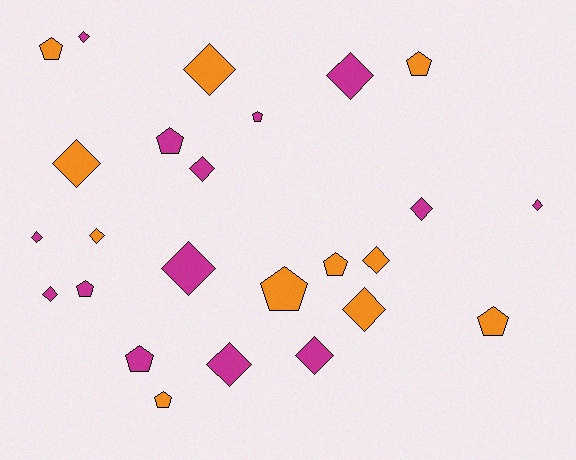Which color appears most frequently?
Magenta, with 14 objects.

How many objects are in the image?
There are 25 objects.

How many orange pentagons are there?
There are 6 orange pentagons.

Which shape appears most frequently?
Diamond, with 15 objects.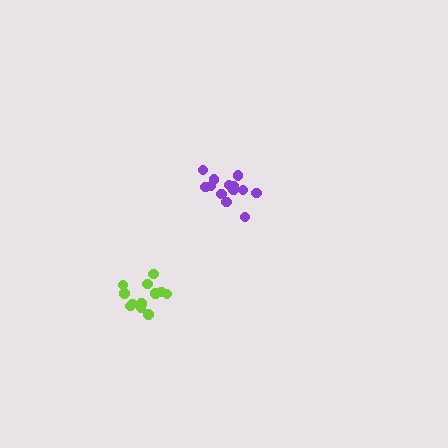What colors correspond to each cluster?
The clusters are colored: purple, lime.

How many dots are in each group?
Group 1: 13 dots, Group 2: 12 dots (25 total).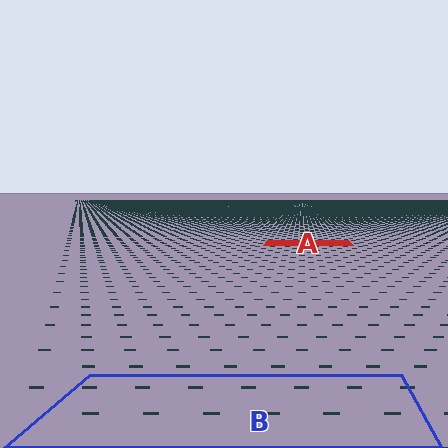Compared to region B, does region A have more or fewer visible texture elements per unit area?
Region A has more texture elements per unit area — they are packed more densely because it is farther away.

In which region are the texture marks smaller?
The texture marks are smaller in region A, because it is farther away.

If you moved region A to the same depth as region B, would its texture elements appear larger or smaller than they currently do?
They would appear larger. At a closer depth, the same texture elements are projected at a bigger on-screen size.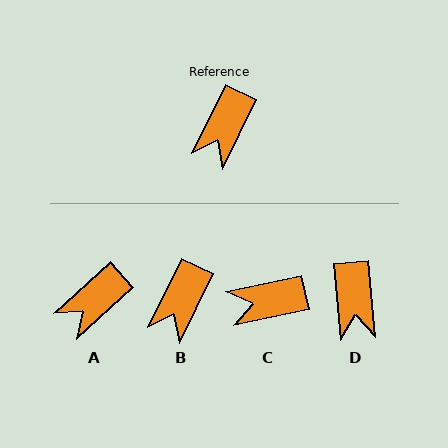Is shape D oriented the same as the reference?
No, it is off by about 32 degrees.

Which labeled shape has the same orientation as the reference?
B.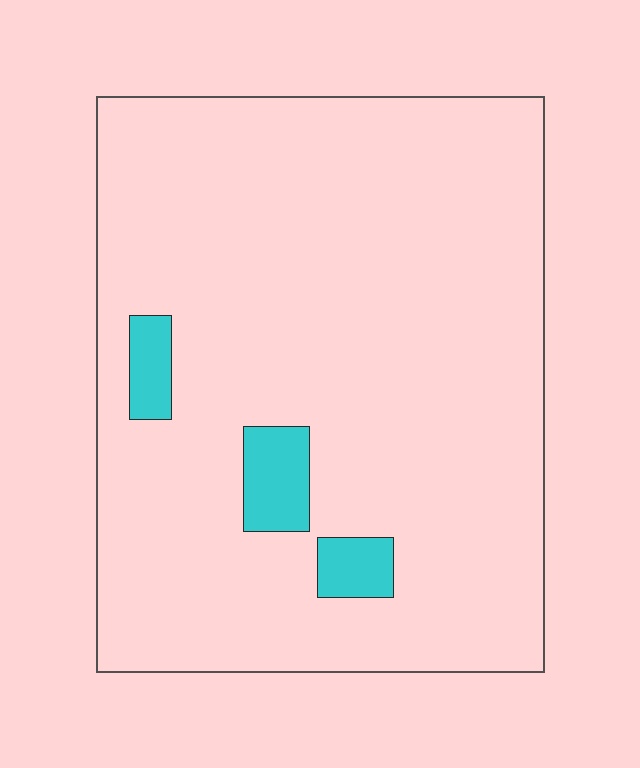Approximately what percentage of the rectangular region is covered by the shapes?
Approximately 5%.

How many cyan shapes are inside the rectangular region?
3.